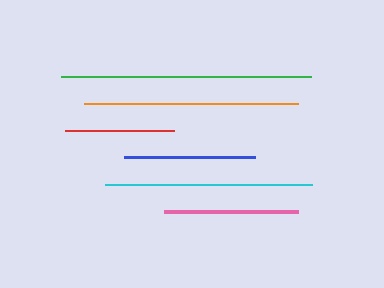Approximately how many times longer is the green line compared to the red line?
The green line is approximately 2.3 times the length of the red line.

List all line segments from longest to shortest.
From longest to shortest: green, orange, cyan, pink, blue, red.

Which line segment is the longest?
The green line is the longest at approximately 250 pixels.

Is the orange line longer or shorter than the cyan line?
The orange line is longer than the cyan line.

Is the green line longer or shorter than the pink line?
The green line is longer than the pink line.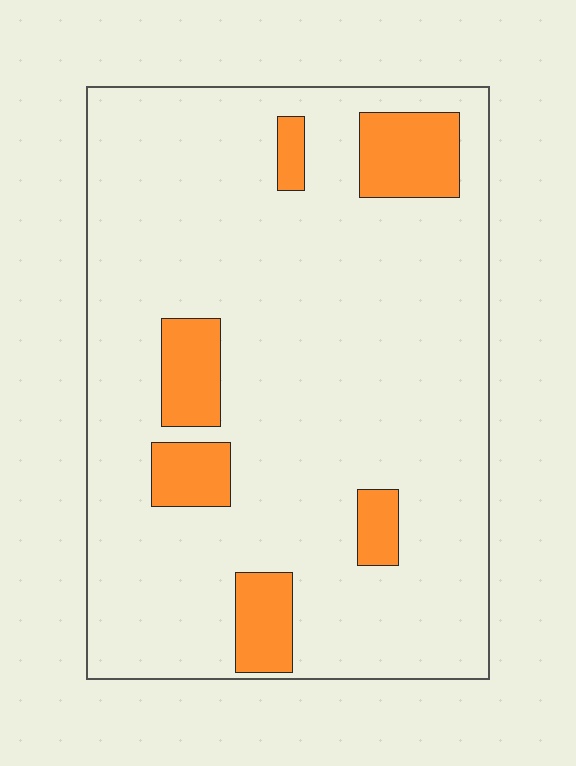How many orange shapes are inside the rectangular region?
6.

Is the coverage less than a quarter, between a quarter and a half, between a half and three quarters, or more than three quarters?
Less than a quarter.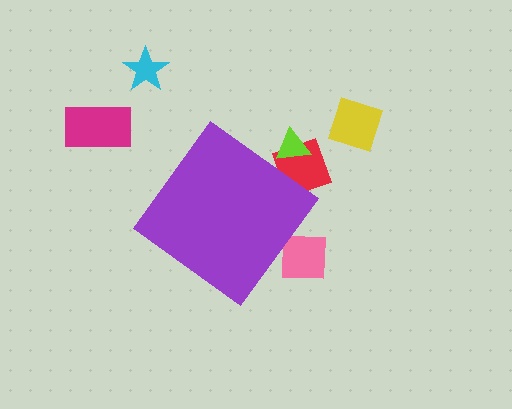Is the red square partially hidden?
Yes, the red square is partially hidden behind the purple diamond.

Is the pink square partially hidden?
Yes, the pink square is partially hidden behind the purple diamond.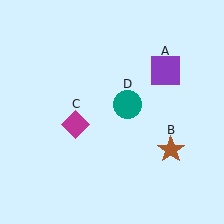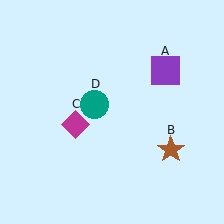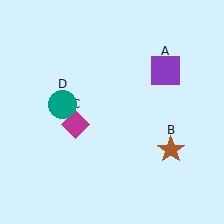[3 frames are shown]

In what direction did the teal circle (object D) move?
The teal circle (object D) moved left.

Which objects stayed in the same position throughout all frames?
Purple square (object A) and brown star (object B) and magenta diamond (object C) remained stationary.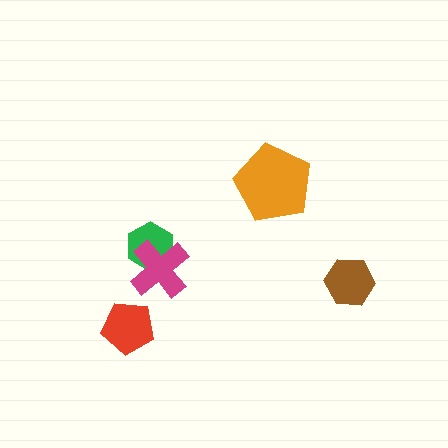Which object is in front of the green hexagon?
The magenta cross is in front of the green hexagon.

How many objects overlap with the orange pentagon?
0 objects overlap with the orange pentagon.